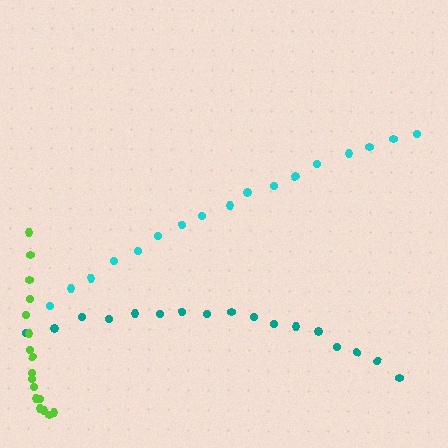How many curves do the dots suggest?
There are 3 distinct paths.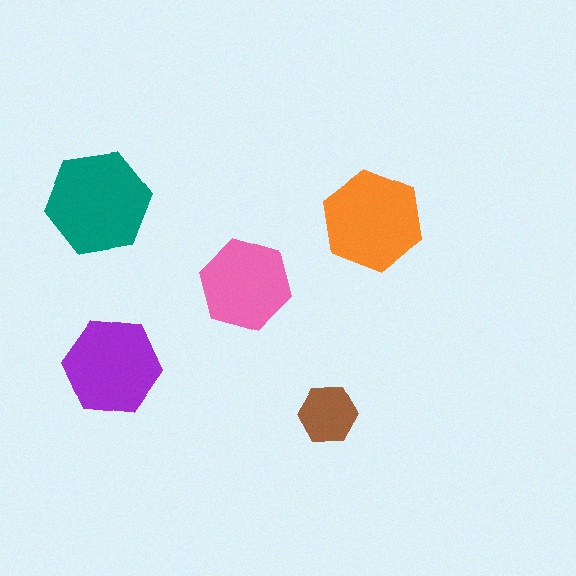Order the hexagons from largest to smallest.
the teal one, the orange one, the purple one, the pink one, the brown one.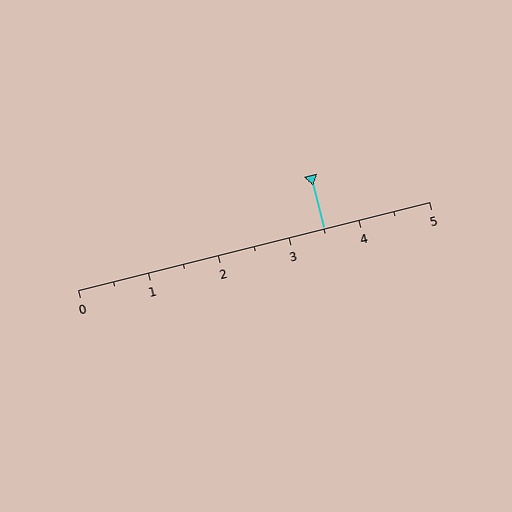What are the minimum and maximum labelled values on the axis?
The axis runs from 0 to 5.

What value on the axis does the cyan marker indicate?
The marker indicates approximately 3.5.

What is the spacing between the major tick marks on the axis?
The major ticks are spaced 1 apart.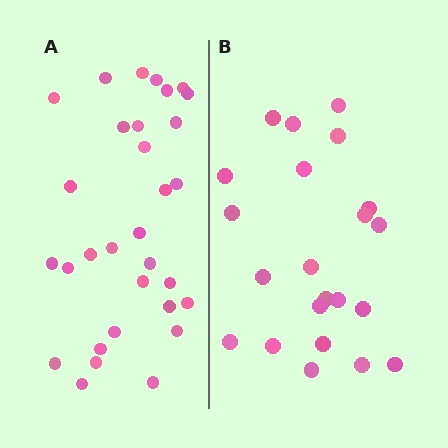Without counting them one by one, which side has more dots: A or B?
Region A (the left region) has more dots.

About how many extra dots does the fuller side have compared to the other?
Region A has roughly 8 or so more dots than region B.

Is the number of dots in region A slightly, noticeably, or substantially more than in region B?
Region A has noticeably more, but not dramatically so. The ratio is roughly 1.4 to 1.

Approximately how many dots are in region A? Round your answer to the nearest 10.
About 30 dots. (The exact count is 31, which rounds to 30.)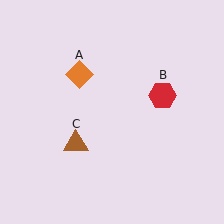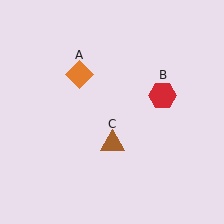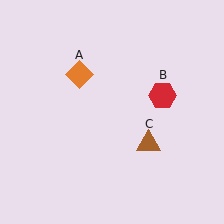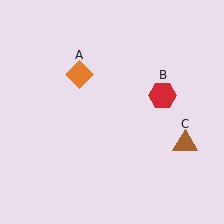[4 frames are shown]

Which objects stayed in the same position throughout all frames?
Orange diamond (object A) and red hexagon (object B) remained stationary.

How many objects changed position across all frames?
1 object changed position: brown triangle (object C).